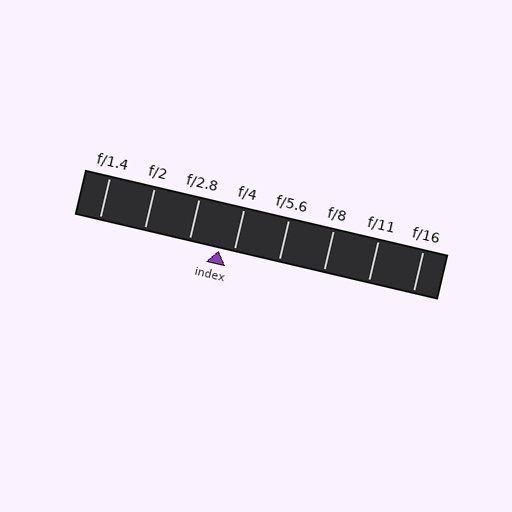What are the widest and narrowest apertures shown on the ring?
The widest aperture shown is f/1.4 and the narrowest is f/16.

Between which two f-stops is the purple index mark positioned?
The index mark is between f/2.8 and f/4.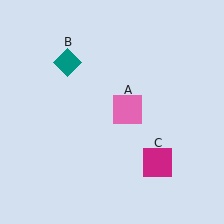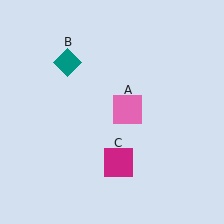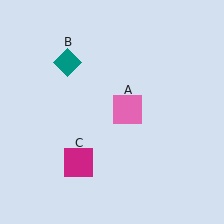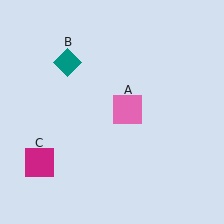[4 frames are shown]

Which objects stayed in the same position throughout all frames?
Pink square (object A) and teal diamond (object B) remained stationary.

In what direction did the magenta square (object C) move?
The magenta square (object C) moved left.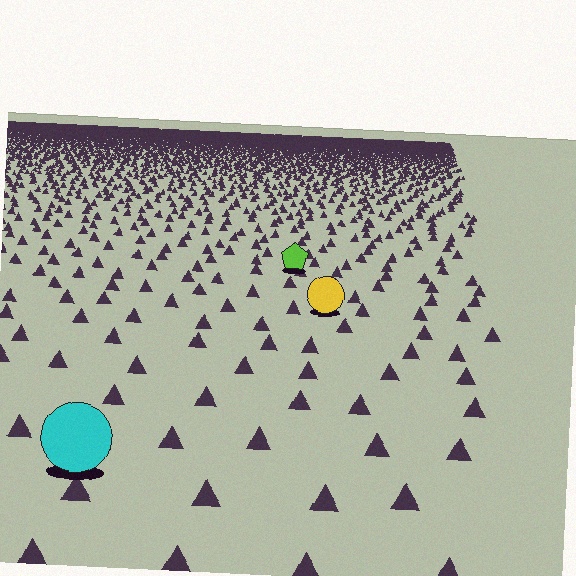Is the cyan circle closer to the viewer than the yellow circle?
Yes. The cyan circle is closer — you can tell from the texture gradient: the ground texture is coarser near it.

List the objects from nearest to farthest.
From nearest to farthest: the cyan circle, the yellow circle, the lime pentagon.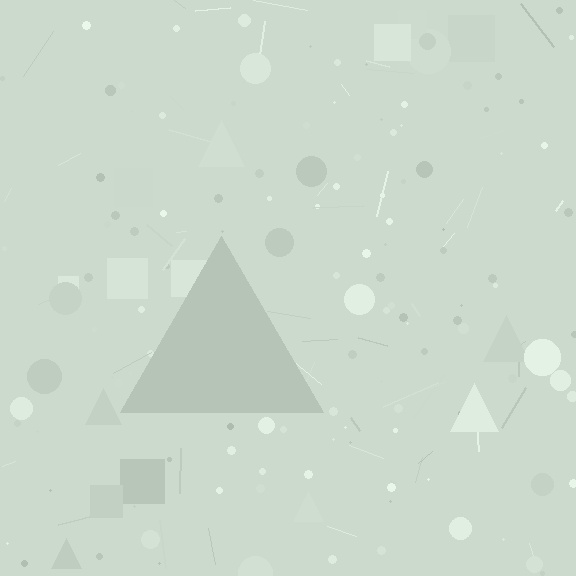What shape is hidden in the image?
A triangle is hidden in the image.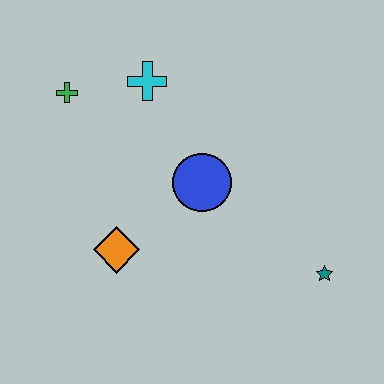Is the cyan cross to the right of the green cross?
Yes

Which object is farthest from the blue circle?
The green cross is farthest from the blue circle.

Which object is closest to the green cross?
The cyan cross is closest to the green cross.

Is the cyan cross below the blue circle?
No